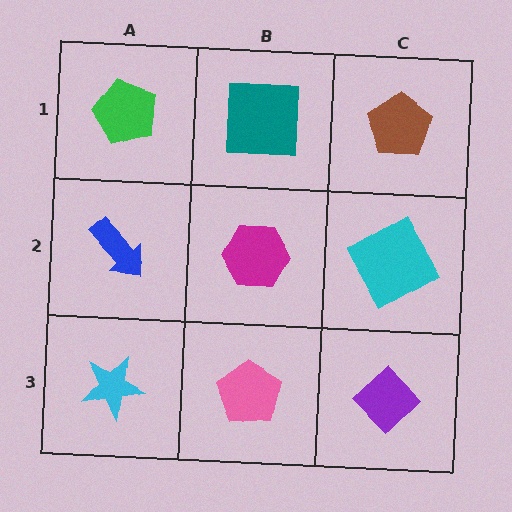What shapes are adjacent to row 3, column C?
A cyan diamond (row 2, column C), a pink pentagon (row 3, column B).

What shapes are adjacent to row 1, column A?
A blue arrow (row 2, column A), a teal square (row 1, column B).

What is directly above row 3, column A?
A blue arrow.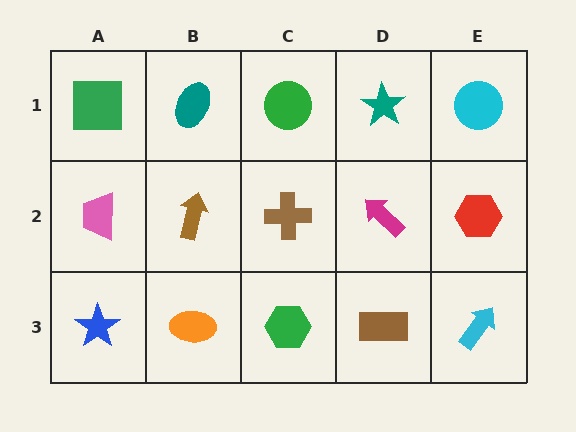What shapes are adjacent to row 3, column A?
A pink trapezoid (row 2, column A), an orange ellipse (row 3, column B).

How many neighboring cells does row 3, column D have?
3.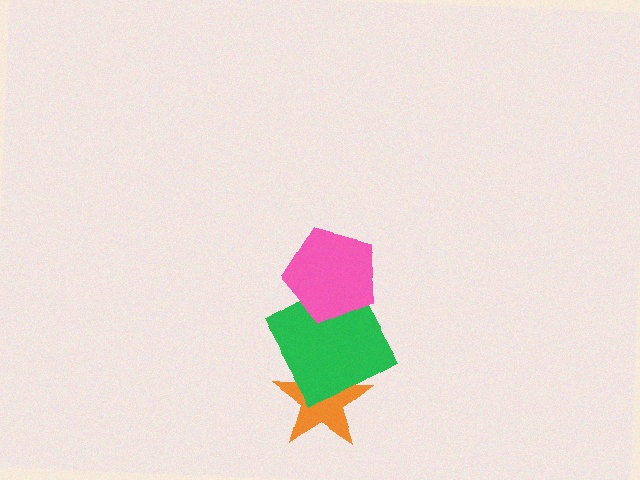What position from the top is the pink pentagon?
The pink pentagon is 1st from the top.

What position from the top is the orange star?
The orange star is 3rd from the top.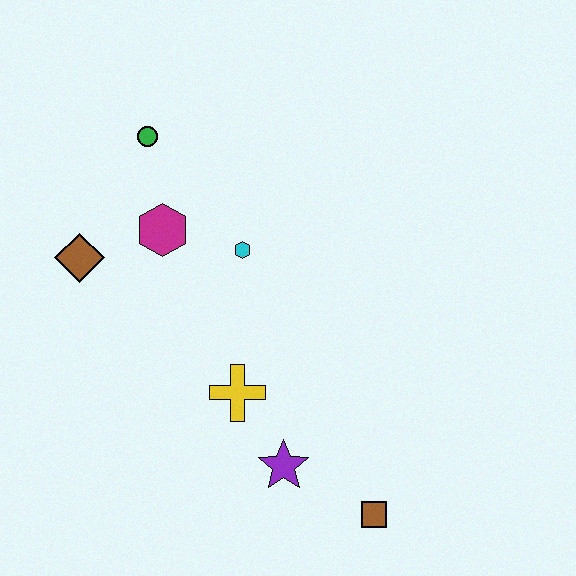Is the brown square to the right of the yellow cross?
Yes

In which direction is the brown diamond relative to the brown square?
The brown diamond is to the left of the brown square.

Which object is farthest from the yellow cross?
The green circle is farthest from the yellow cross.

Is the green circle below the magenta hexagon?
No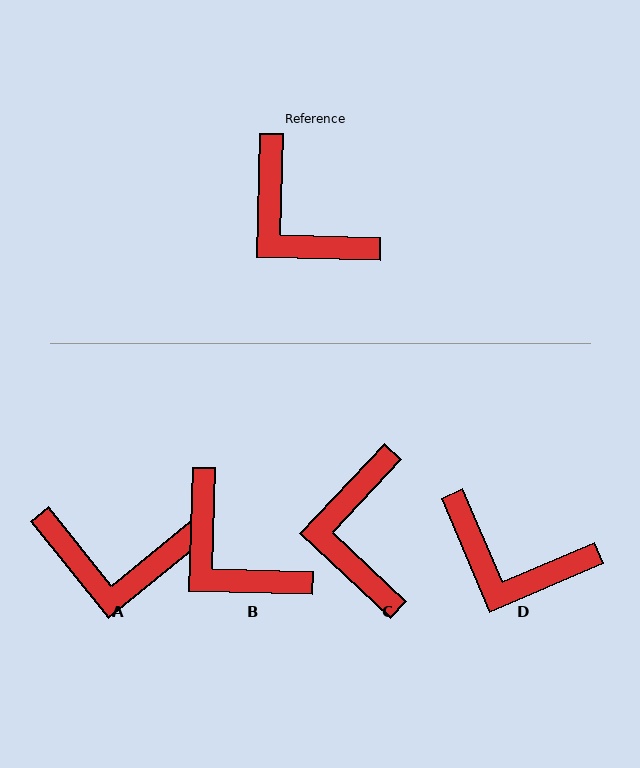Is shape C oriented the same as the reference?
No, it is off by about 41 degrees.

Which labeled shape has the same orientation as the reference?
B.